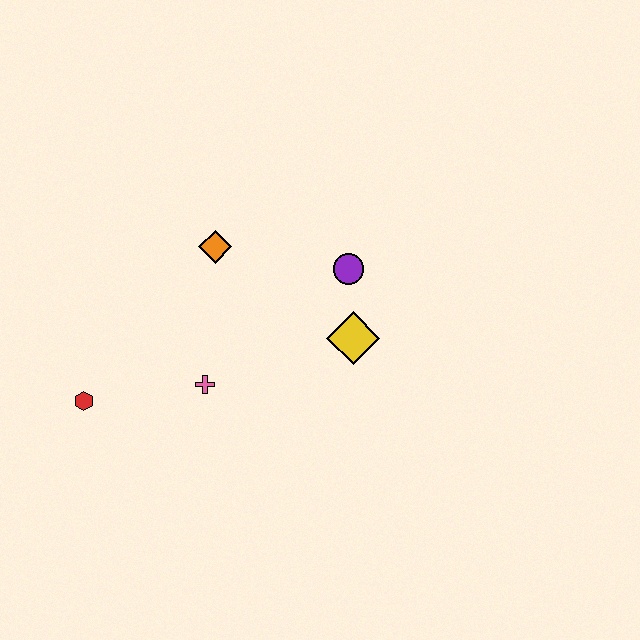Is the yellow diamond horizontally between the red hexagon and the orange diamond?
No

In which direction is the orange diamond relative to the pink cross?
The orange diamond is above the pink cross.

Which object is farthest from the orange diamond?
The red hexagon is farthest from the orange diamond.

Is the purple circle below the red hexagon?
No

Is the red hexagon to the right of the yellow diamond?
No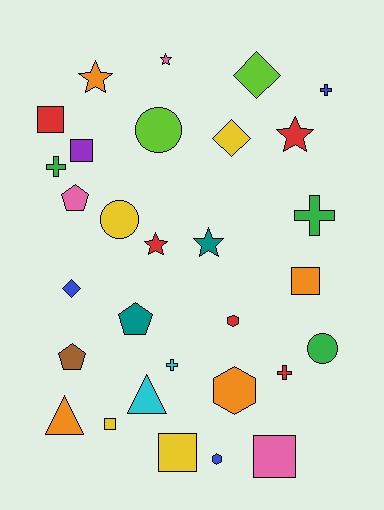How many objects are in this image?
There are 30 objects.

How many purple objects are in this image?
There is 1 purple object.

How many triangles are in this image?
There are 2 triangles.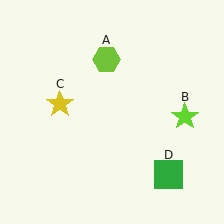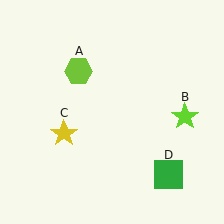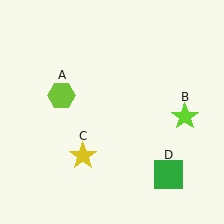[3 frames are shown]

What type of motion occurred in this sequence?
The lime hexagon (object A), yellow star (object C) rotated counterclockwise around the center of the scene.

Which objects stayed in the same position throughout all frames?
Lime star (object B) and green square (object D) remained stationary.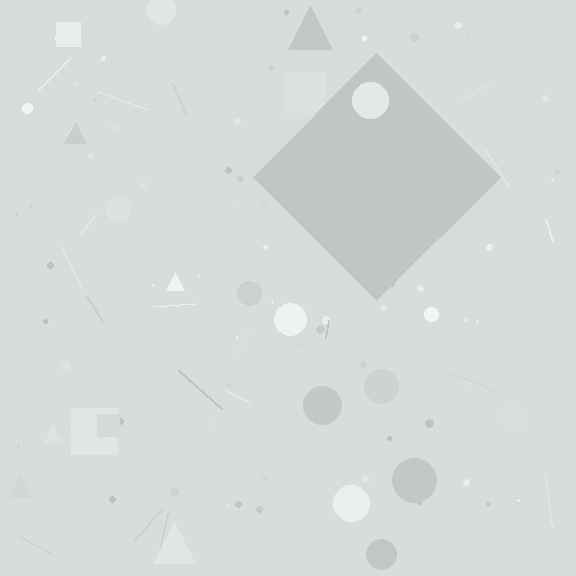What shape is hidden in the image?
A diamond is hidden in the image.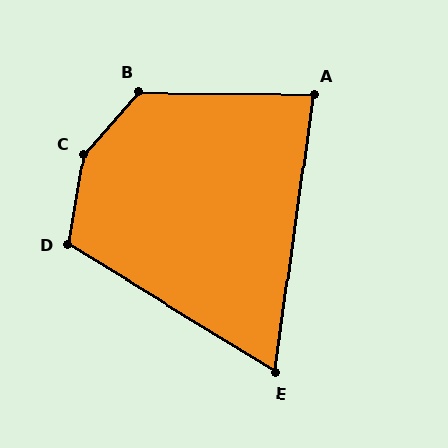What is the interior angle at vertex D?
Approximately 112 degrees (obtuse).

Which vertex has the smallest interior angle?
E, at approximately 66 degrees.